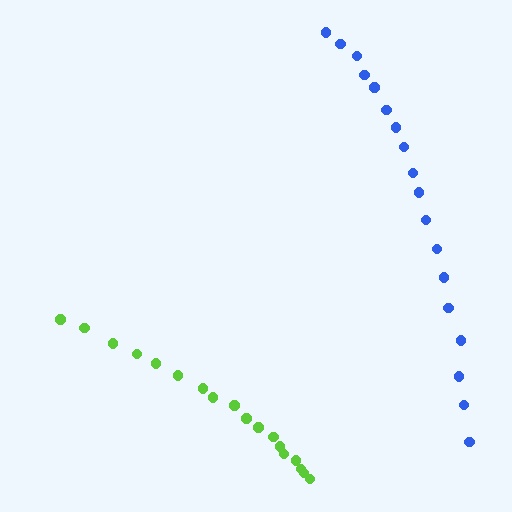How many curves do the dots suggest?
There are 2 distinct paths.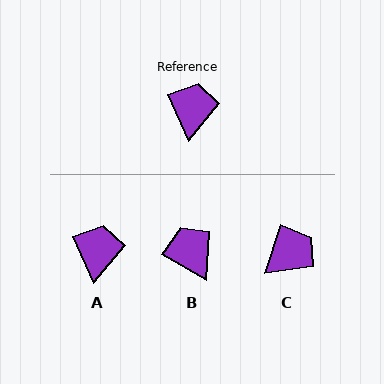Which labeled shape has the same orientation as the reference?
A.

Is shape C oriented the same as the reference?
No, it is off by about 42 degrees.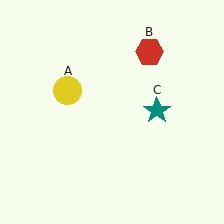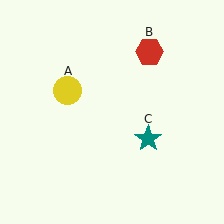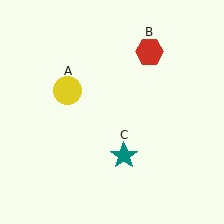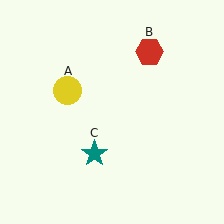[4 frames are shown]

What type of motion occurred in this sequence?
The teal star (object C) rotated clockwise around the center of the scene.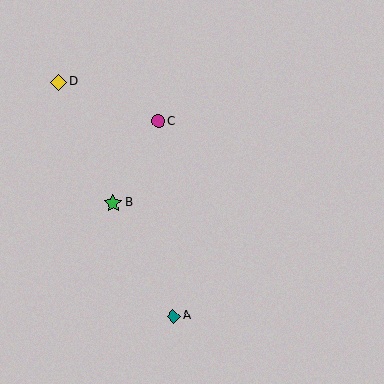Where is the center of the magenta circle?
The center of the magenta circle is at (158, 122).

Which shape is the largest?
The green star (labeled B) is the largest.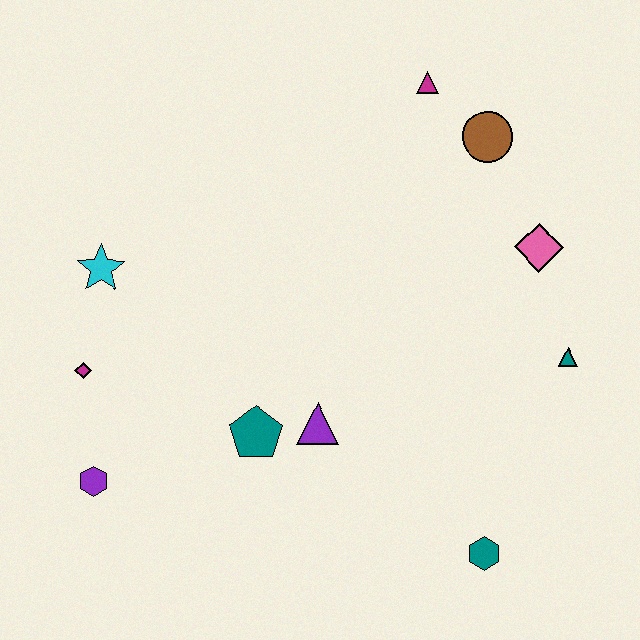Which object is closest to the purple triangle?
The teal pentagon is closest to the purple triangle.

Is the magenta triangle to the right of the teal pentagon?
Yes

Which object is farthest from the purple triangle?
The magenta triangle is farthest from the purple triangle.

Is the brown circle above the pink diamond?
Yes